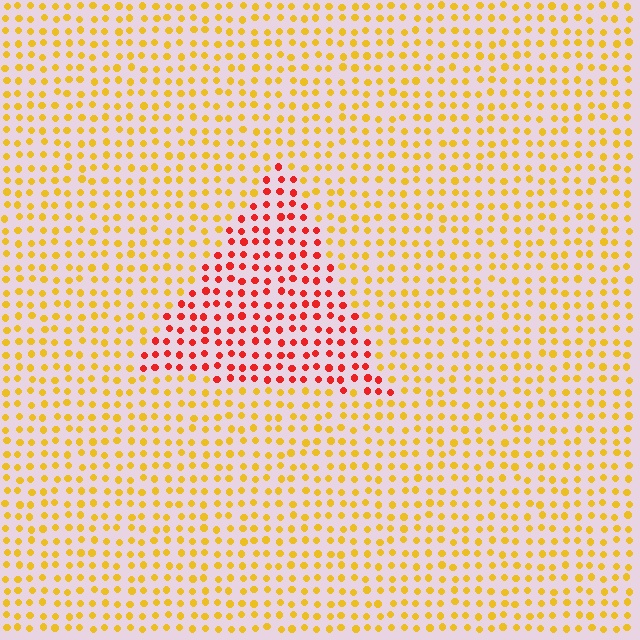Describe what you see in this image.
The image is filled with small yellow elements in a uniform arrangement. A triangle-shaped region is visible where the elements are tinted to a slightly different hue, forming a subtle color boundary.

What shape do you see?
I see a triangle.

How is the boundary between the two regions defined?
The boundary is defined purely by a slight shift in hue (about 47 degrees). Spacing, size, and orientation are identical on both sides.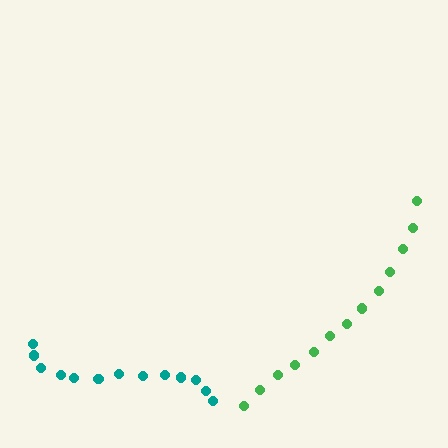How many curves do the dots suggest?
There are 2 distinct paths.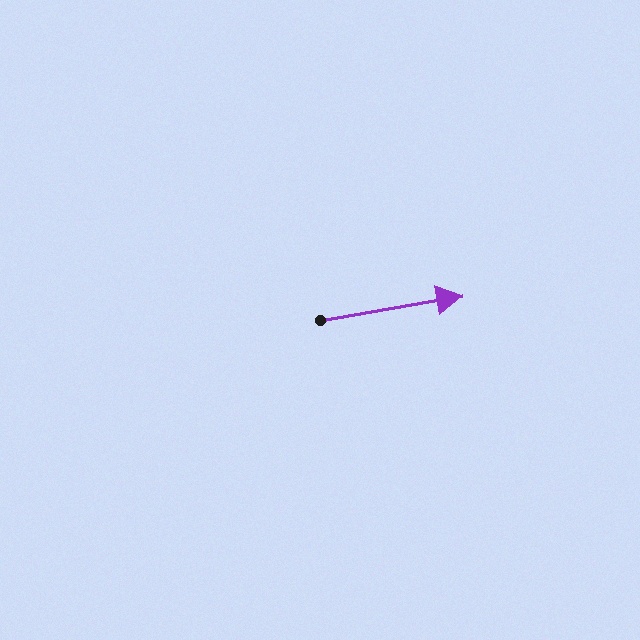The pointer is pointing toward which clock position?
Roughly 3 o'clock.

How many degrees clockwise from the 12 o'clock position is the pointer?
Approximately 80 degrees.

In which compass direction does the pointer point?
East.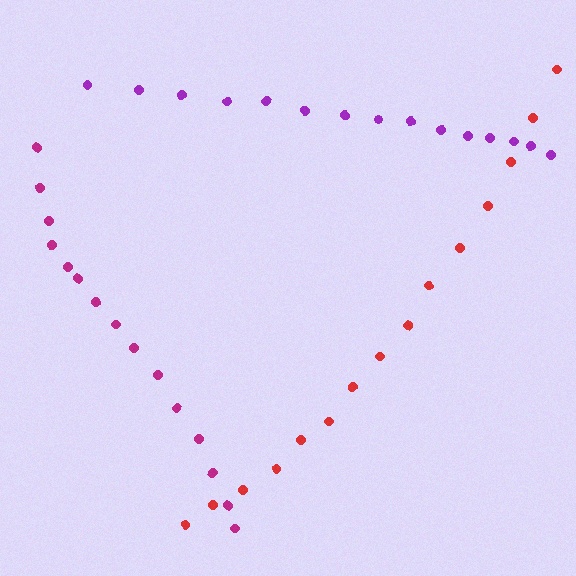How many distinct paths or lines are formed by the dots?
There are 3 distinct paths.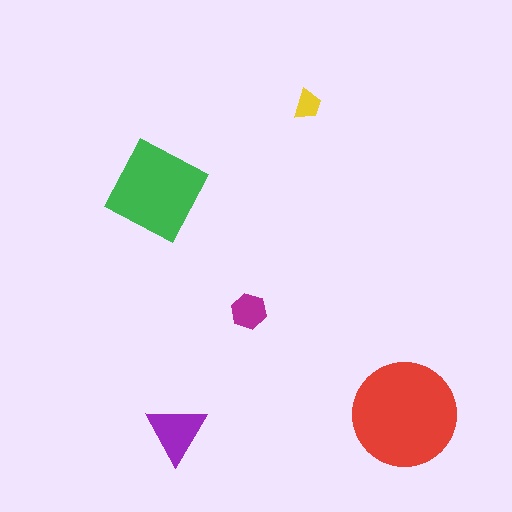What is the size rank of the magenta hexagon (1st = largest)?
4th.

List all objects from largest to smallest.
The red circle, the green diamond, the purple triangle, the magenta hexagon, the yellow trapezoid.